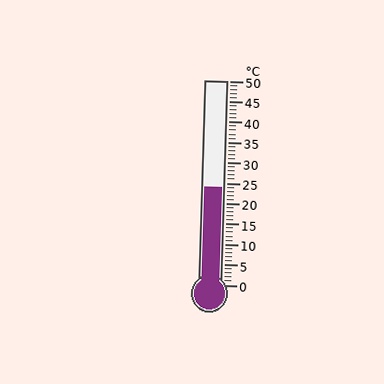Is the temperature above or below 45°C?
The temperature is below 45°C.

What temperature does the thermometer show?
The thermometer shows approximately 24°C.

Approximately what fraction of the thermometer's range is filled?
The thermometer is filled to approximately 50% of its range.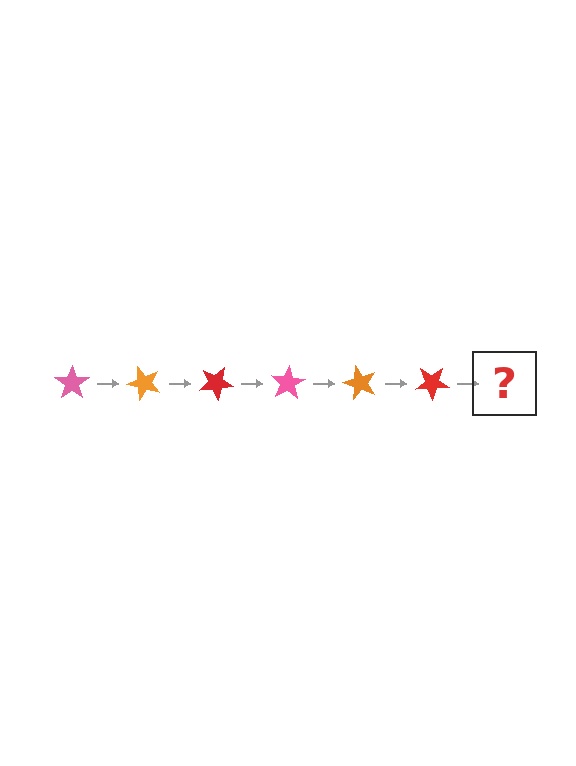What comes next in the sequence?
The next element should be a pink star, rotated 300 degrees from the start.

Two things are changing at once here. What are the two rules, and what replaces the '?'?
The two rules are that it rotates 50 degrees each step and the color cycles through pink, orange, and red. The '?' should be a pink star, rotated 300 degrees from the start.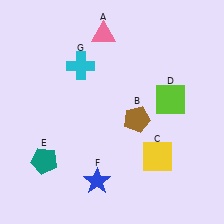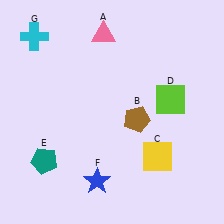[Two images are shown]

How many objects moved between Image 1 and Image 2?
1 object moved between the two images.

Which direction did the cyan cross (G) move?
The cyan cross (G) moved left.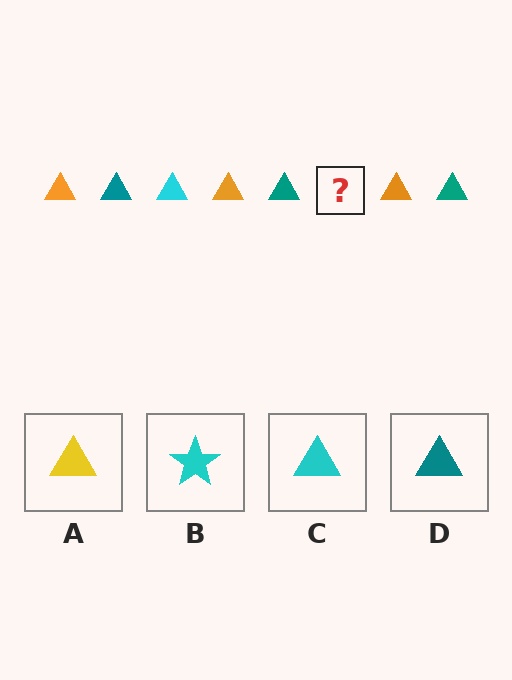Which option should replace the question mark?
Option C.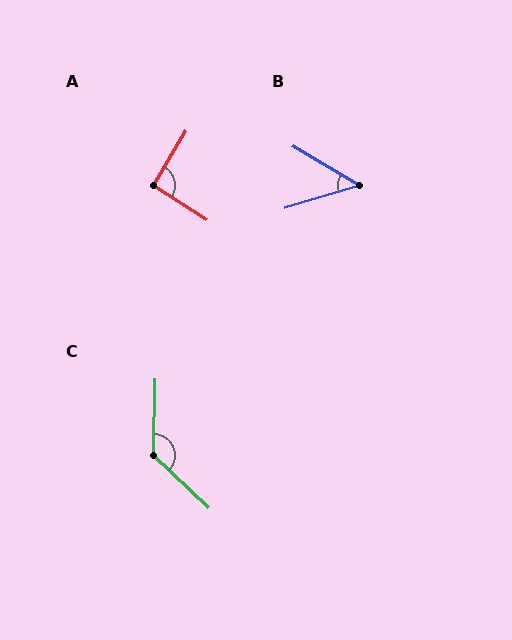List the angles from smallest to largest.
B (47°), A (92°), C (132°).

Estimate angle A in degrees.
Approximately 92 degrees.